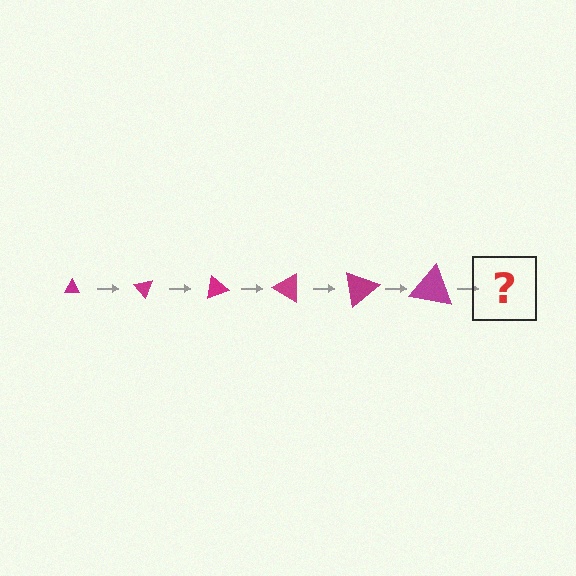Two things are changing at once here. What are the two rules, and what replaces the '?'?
The two rules are that the triangle grows larger each step and it rotates 50 degrees each step. The '?' should be a triangle, larger than the previous one and rotated 300 degrees from the start.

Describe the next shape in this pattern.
It should be a triangle, larger than the previous one and rotated 300 degrees from the start.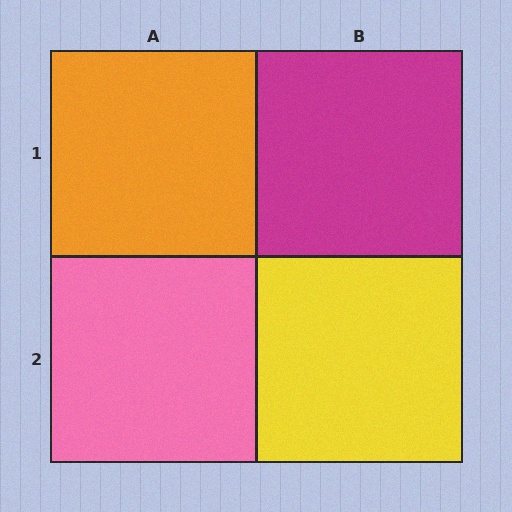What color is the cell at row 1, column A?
Orange.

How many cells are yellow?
1 cell is yellow.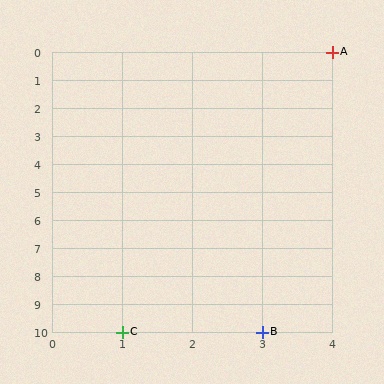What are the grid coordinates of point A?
Point A is at grid coordinates (4, 0).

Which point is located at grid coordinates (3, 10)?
Point B is at (3, 10).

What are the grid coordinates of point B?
Point B is at grid coordinates (3, 10).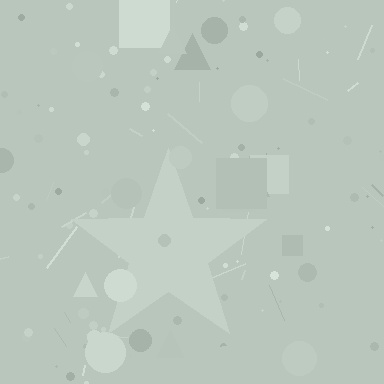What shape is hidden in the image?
A star is hidden in the image.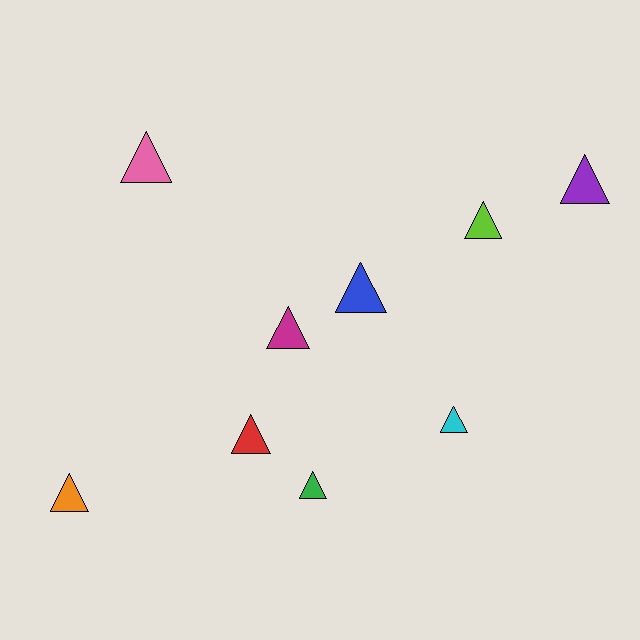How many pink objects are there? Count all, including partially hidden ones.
There is 1 pink object.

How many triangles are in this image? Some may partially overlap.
There are 9 triangles.